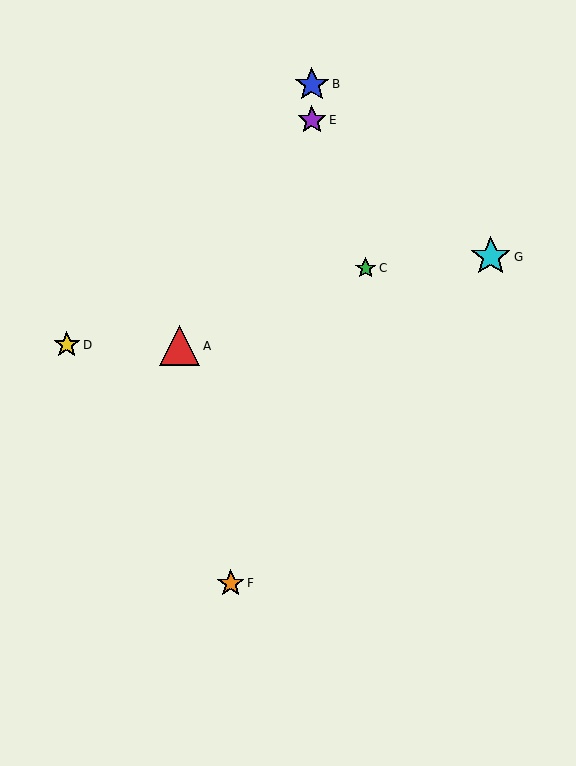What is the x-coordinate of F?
Object F is at x≈231.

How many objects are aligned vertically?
2 objects (B, E) are aligned vertically.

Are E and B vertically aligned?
Yes, both are at x≈312.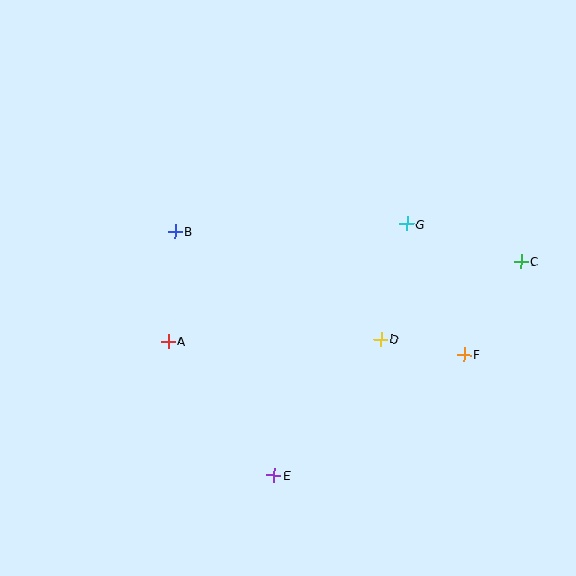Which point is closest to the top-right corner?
Point C is closest to the top-right corner.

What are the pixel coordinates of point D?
Point D is at (381, 339).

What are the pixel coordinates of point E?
Point E is at (274, 475).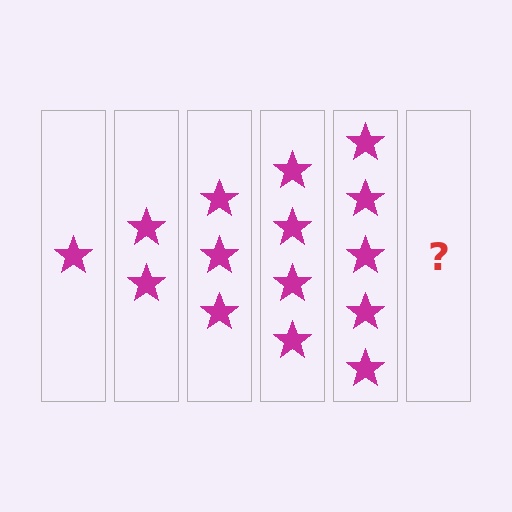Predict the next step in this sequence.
The next step is 6 stars.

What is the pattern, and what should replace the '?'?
The pattern is that each step adds one more star. The '?' should be 6 stars.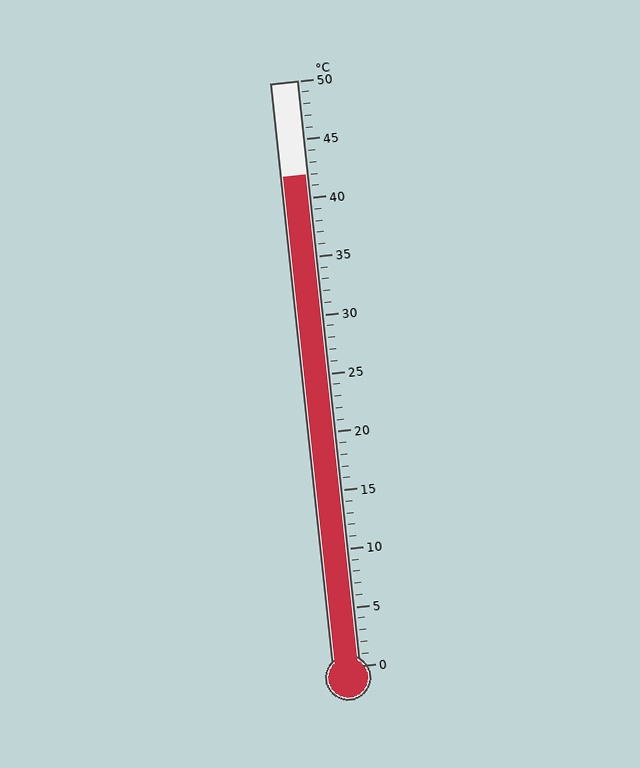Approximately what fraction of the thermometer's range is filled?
The thermometer is filled to approximately 85% of its range.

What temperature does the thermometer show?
The thermometer shows approximately 42°C.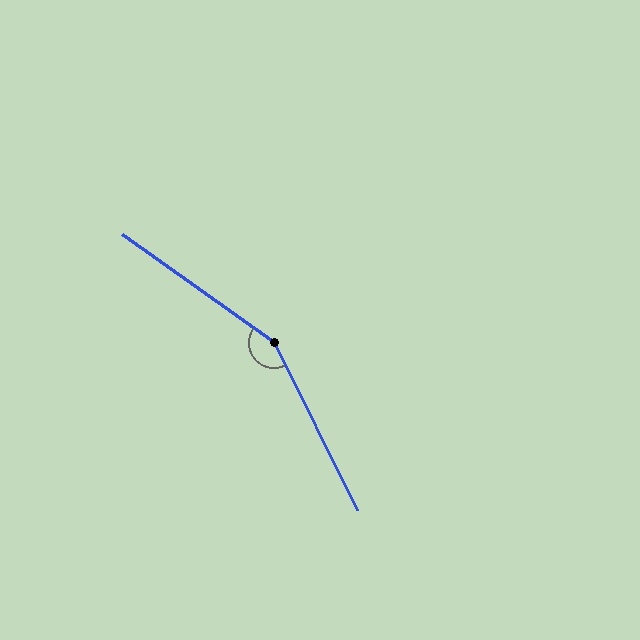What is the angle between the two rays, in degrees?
Approximately 152 degrees.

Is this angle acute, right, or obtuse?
It is obtuse.